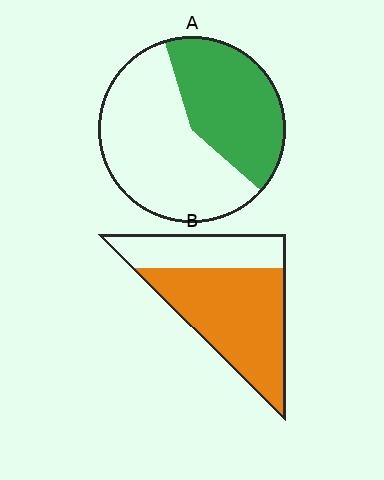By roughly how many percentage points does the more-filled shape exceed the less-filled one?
By roughly 25 percentage points (B over A).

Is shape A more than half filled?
No.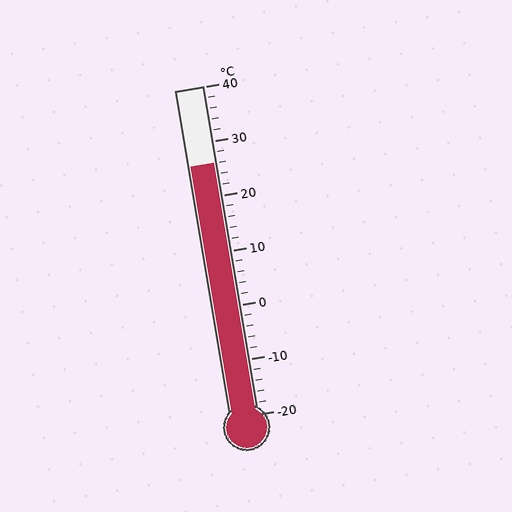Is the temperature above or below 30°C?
The temperature is below 30°C.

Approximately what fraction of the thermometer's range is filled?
The thermometer is filled to approximately 75% of its range.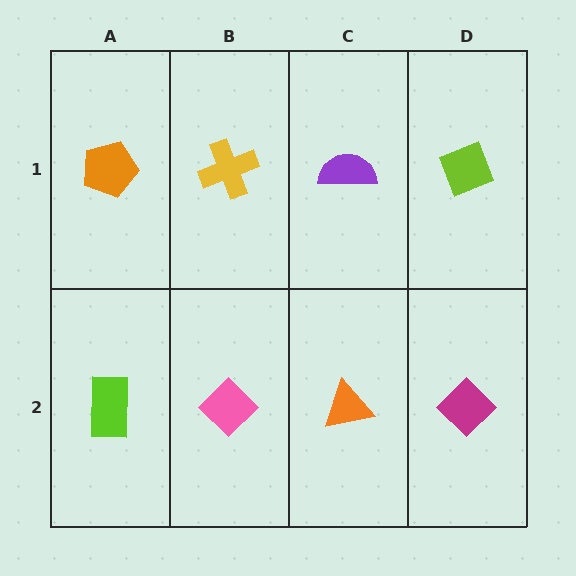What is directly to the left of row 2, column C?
A pink diamond.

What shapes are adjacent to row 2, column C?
A purple semicircle (row 1, column C), a pink diamond (row 2, column B), a magenta diamond (row 2, column D).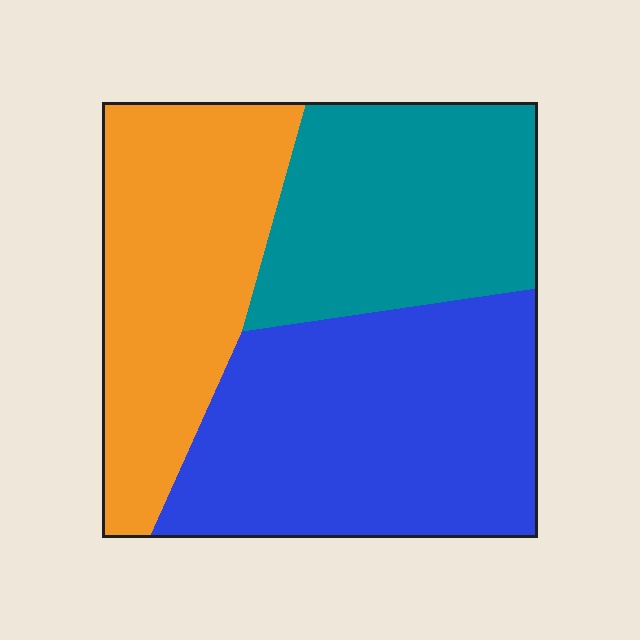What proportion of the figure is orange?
Orange takes up between a sixth and a third of the figure.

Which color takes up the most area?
Blue, at roughly 40%.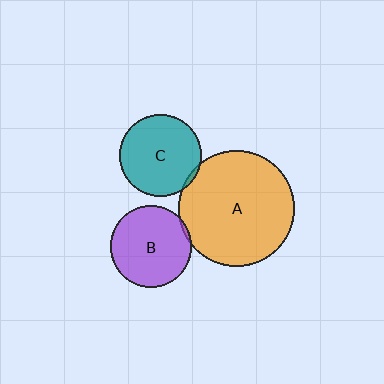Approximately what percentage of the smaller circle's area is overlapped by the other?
Approximately 5%.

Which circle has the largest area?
Circle A (orange).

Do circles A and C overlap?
Yes.